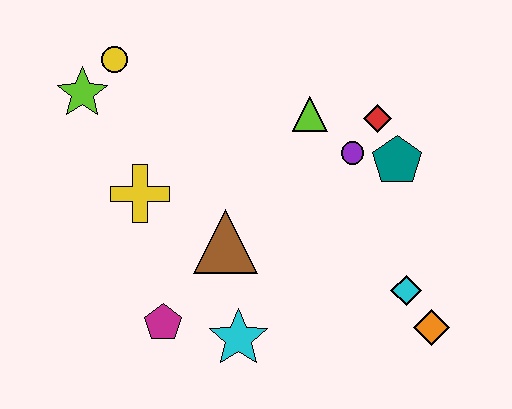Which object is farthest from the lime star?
The orange diamond is farthest from the lime star.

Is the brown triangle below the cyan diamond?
No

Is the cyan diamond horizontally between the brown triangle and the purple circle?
No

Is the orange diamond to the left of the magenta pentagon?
No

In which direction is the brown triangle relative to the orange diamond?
The brown triangle is to the left of the orange diamond.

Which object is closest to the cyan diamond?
The orange diamond is closest to the cyan diamond.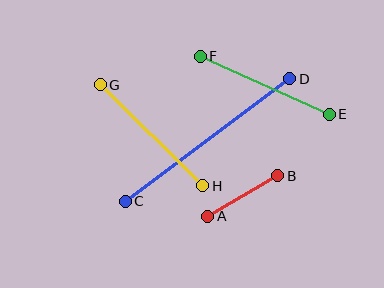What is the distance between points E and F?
The distance is approximately 141 pixels.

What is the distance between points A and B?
The distance is approximately 81 pixels.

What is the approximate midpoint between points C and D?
The midpoint is at approximately (208, 140) pixels.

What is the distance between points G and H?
The distance is approximately 144 pixels.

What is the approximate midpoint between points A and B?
The midpoint is at approximately (243, 196) pixels.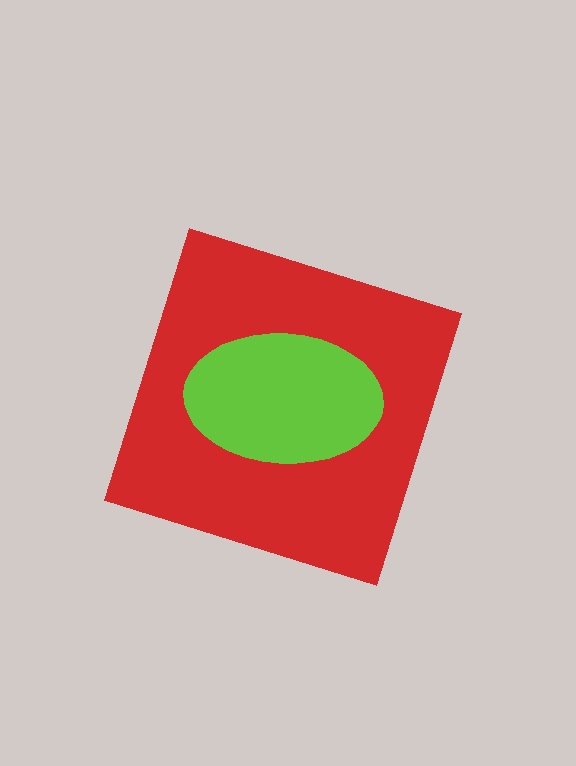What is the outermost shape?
The red diamond.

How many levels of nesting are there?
2.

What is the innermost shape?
The lime ellipse.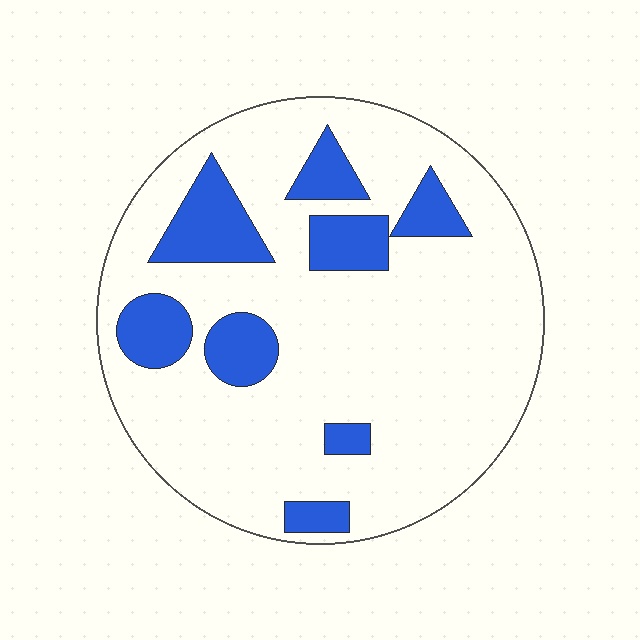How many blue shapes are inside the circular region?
8.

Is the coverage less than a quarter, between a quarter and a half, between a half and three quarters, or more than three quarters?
Less than a quarter.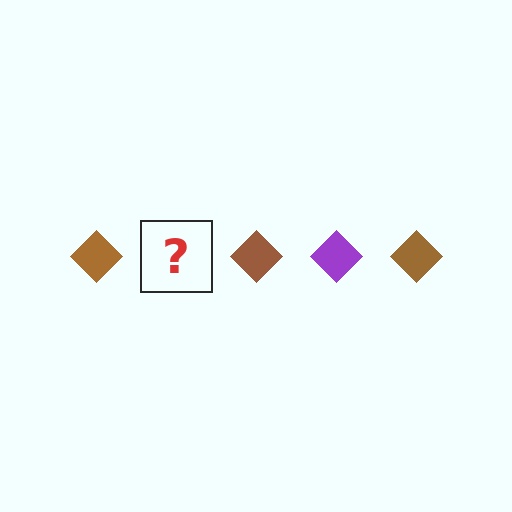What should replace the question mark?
The question mark should be replaced with a purple diamond.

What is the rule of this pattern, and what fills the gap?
The rule is that the pattern cycles through brown, purple diamonds. The gap should be filled with a purple diamond.